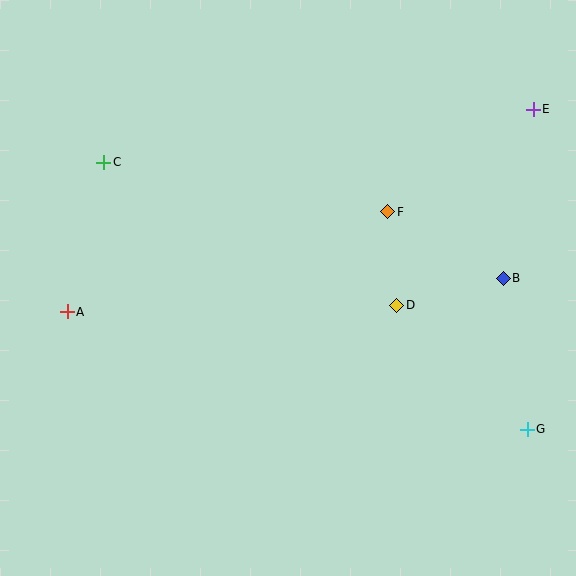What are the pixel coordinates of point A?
Point A is at (67, 312).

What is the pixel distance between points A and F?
The distance between A and F is 336 pixels.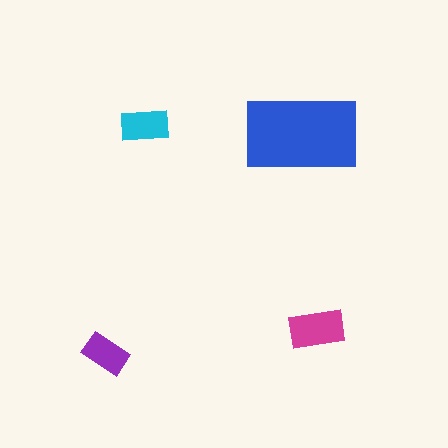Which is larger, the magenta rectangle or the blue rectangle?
The blue one.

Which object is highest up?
The cyan rectangle is topmost.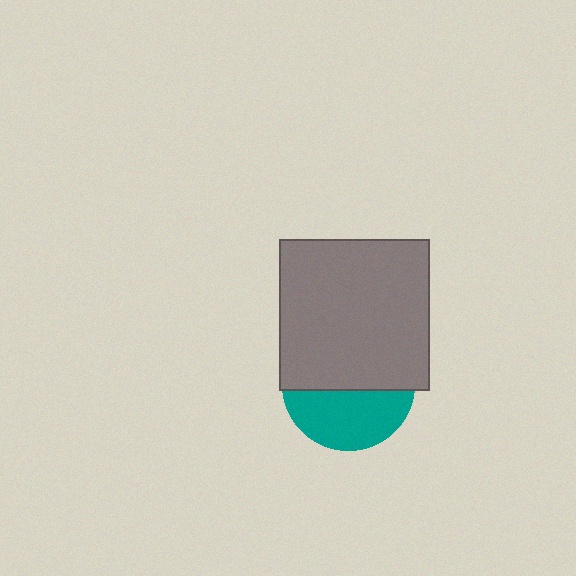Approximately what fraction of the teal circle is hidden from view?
Roughly 56% of the teal circle is hidden behind the gray square.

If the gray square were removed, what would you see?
You would see the complete teal circle.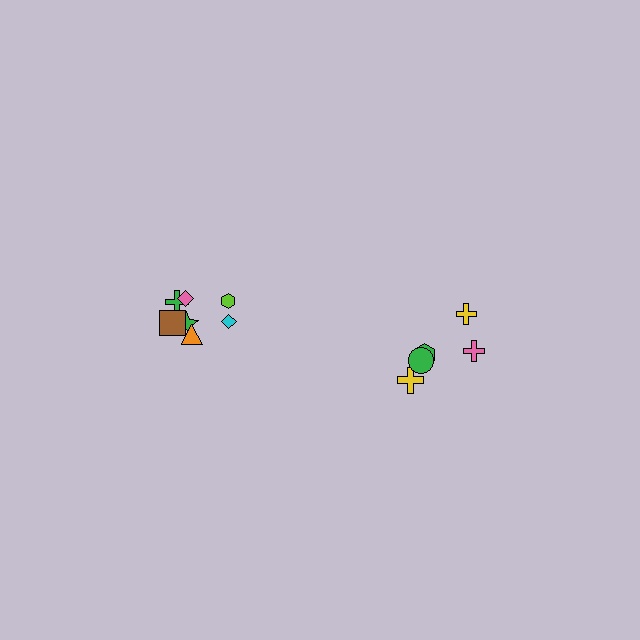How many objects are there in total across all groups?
There are 12 objects.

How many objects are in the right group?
There are 5 objects.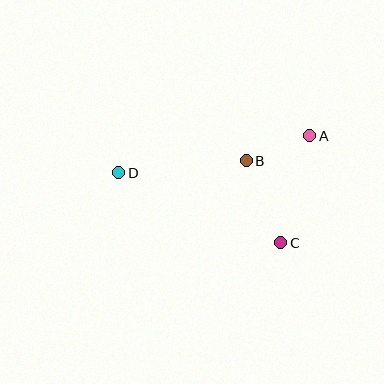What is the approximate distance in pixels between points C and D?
The distance between C and D is approximately 176 pixels.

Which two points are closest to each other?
Points A and B are closest to each other.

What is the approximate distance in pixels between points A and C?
The distance between A and C is approximately 111 pixels.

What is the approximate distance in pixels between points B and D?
The distance between B and D is approximately 128 pixels.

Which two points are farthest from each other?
Points A and D are farthest from each other.